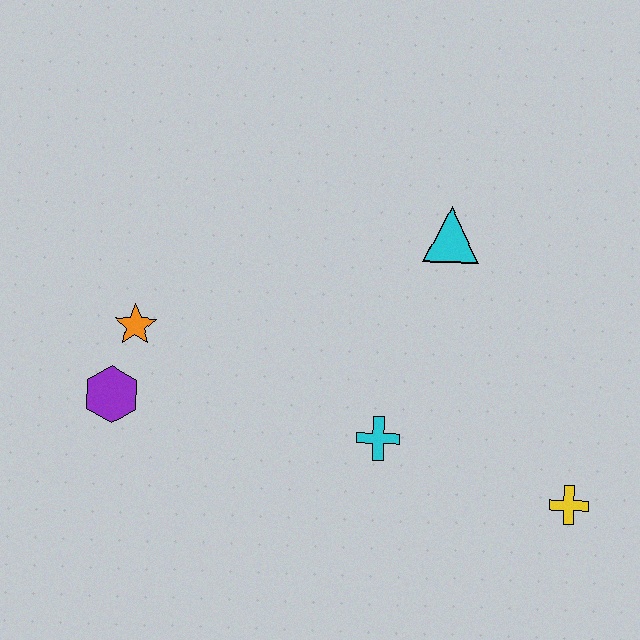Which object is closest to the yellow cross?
The cyan cross is closest to the yellow cross.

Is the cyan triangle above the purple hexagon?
Yes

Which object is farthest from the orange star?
The yellow cross is farthest from the orange star.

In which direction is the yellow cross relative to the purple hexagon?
The yellow cross is to the right of the purple hexagon.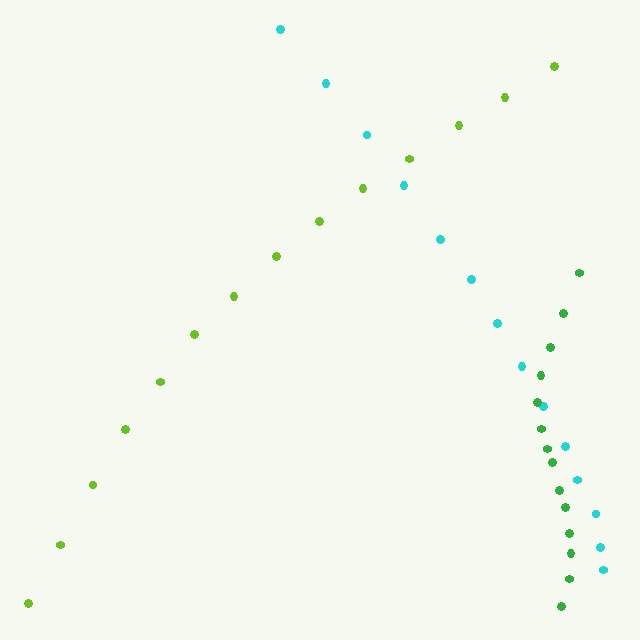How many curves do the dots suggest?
There are 3 distinct paths.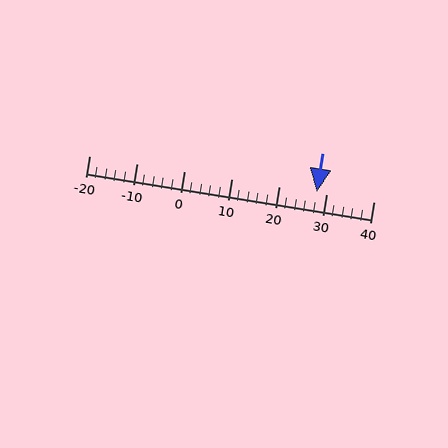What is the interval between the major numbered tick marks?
The major tick marks are spaced 10 units apart.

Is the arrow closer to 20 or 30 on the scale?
The arrow is closer to 30.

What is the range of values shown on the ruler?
The ruler shows values from -20 to 40.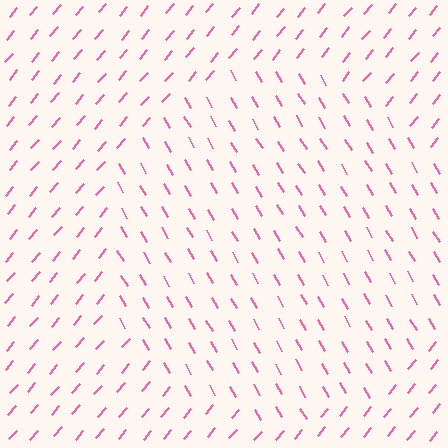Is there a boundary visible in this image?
Yes, there is a texture boundary formed by a change in line orientation.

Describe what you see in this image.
The image is filled with small pink line segments. A circle region in the image has lines oriented differently from the surrounding lines, creating a visible texture boundary.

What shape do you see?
I see a circle.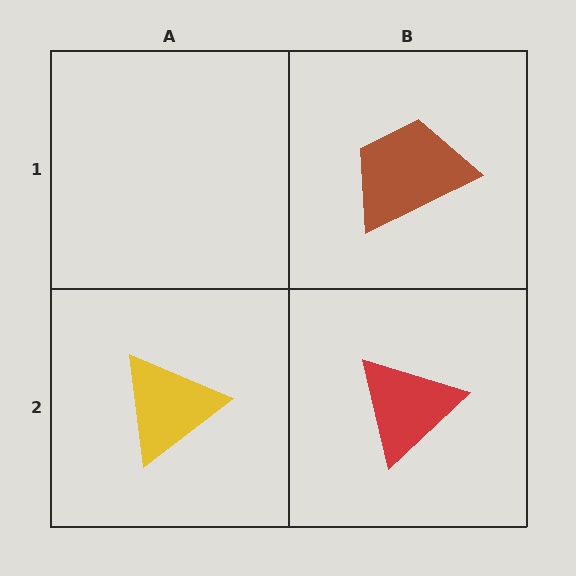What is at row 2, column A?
A yellow triangle.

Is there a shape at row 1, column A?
No, that cell is empty.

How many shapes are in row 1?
1 shape.